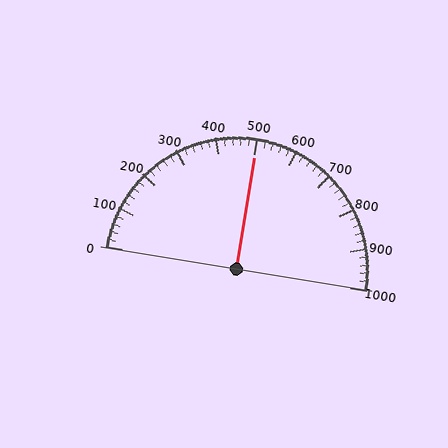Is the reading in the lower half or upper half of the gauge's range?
The reading is in the upper half of the range (0 to 1000).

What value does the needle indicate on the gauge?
The needle indicates approximately 500.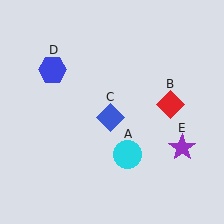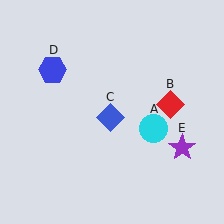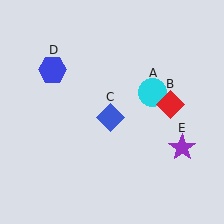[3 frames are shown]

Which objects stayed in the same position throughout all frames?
Red diamond (object B) and blue diamond (object C) and blue hexagon (object D) and purple star (object E) remained stationary.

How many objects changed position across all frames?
1 object changed position: cyan circle (object A).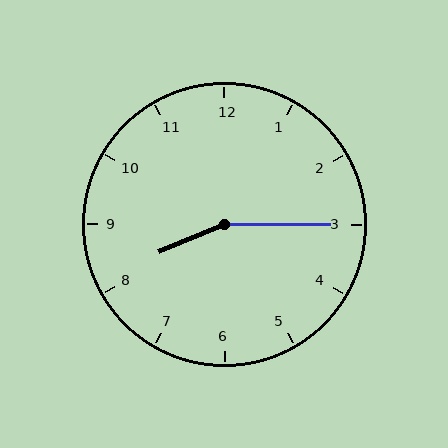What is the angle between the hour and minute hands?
Approximately 158 degrees.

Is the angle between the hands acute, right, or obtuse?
It is obtuse.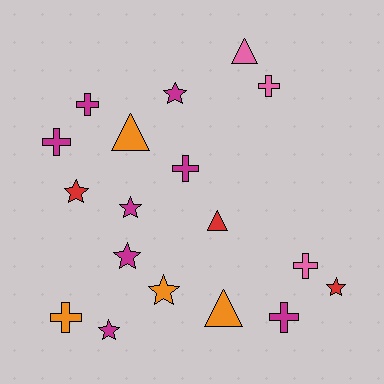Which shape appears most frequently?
Cross, with 7 objects.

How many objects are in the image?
There are 18 objects.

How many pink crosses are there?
There are 2 pink crosses.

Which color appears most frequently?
Magenta, with 8 objects.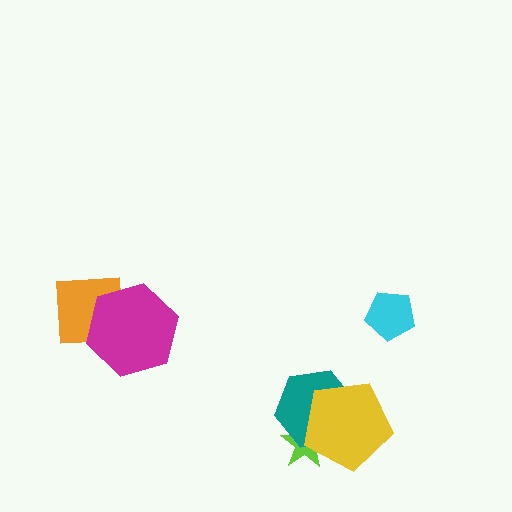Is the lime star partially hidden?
Yes, it is partially covered by another shape.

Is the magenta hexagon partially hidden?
No, no other shape covers it.